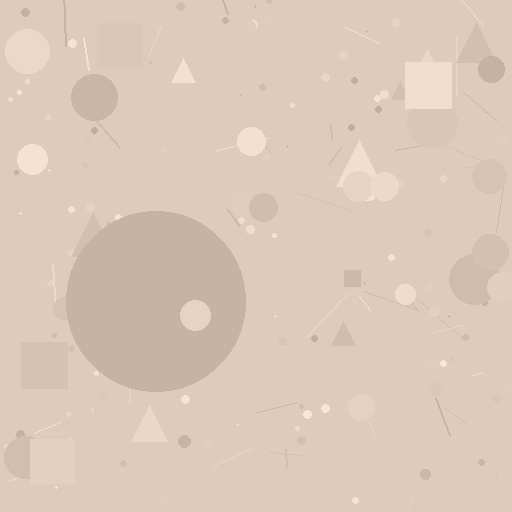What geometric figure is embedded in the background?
A circle is embedded in the background.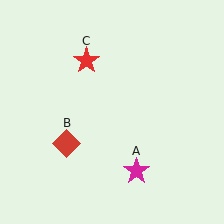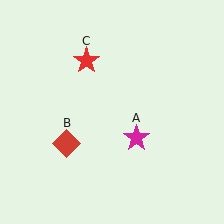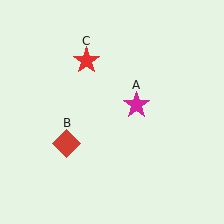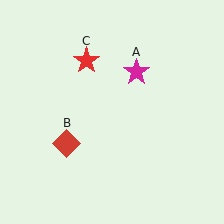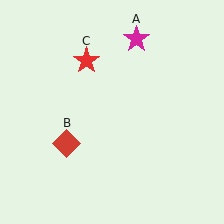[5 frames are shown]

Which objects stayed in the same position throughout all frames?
Red diamond (object B) and red star (object C) remained stationary.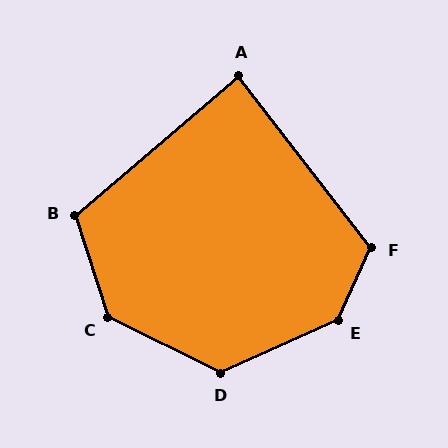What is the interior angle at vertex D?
Approximately 129 degrees (obtuse).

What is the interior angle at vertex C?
Approximately 134 degrees (obtuse).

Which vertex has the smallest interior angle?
A, at approximately 87 degrees.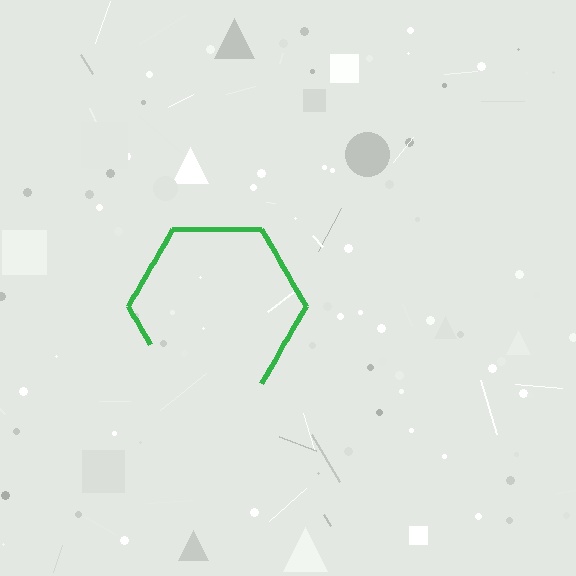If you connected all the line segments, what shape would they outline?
They would outline a hexagon.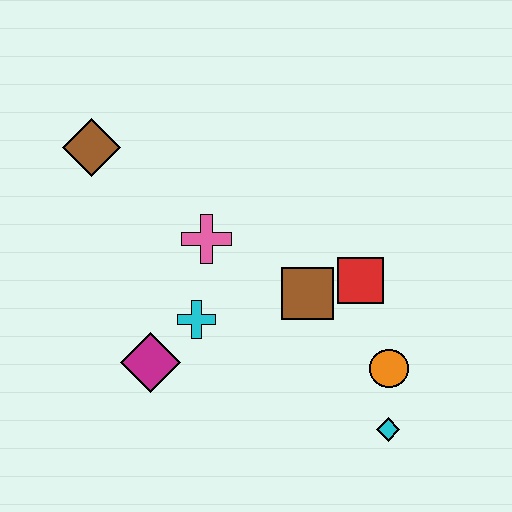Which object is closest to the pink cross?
The cyan cross is closest to the pink cross.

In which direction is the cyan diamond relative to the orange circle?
The cyan diamond is below the orange circle.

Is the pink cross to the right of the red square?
No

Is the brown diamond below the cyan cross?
No